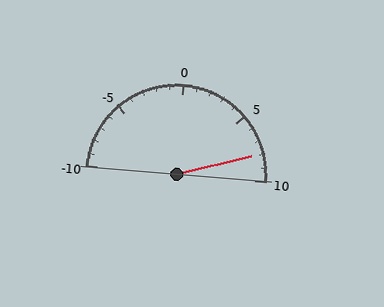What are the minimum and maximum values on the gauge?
The gauge ranges from -10 to 10.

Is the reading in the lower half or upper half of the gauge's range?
The reading is in the upper half of the range (-10 to 10).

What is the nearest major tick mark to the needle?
The nearest major tick mark is 10.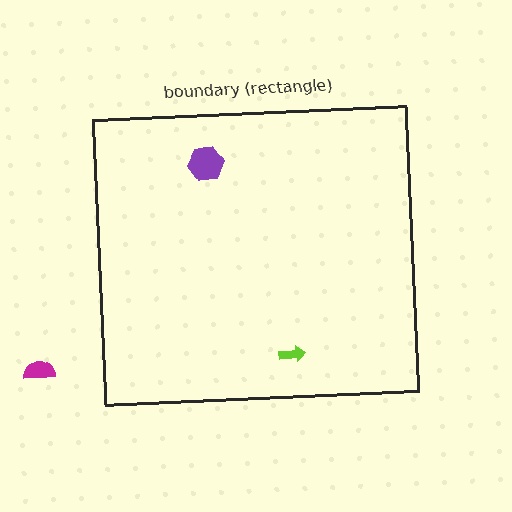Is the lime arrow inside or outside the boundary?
Inside.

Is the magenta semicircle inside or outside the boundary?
Outside.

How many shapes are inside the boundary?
2 inside, 1 outside.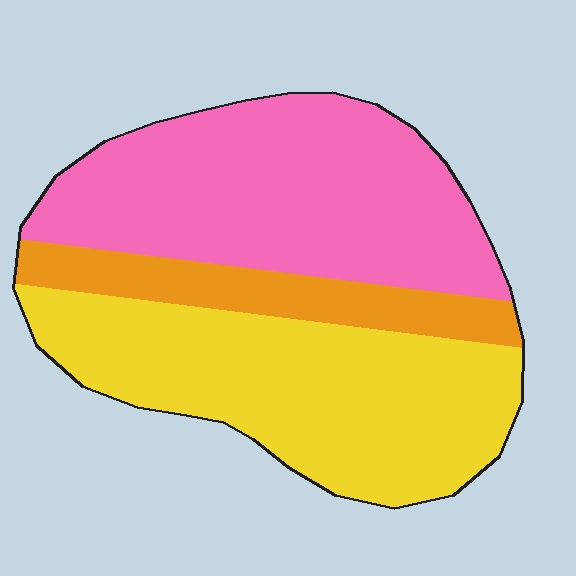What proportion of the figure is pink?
Pink takes up about two fifths (2/5) of the figure.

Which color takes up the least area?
Orange, at roughly 15%.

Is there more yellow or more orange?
Yellow.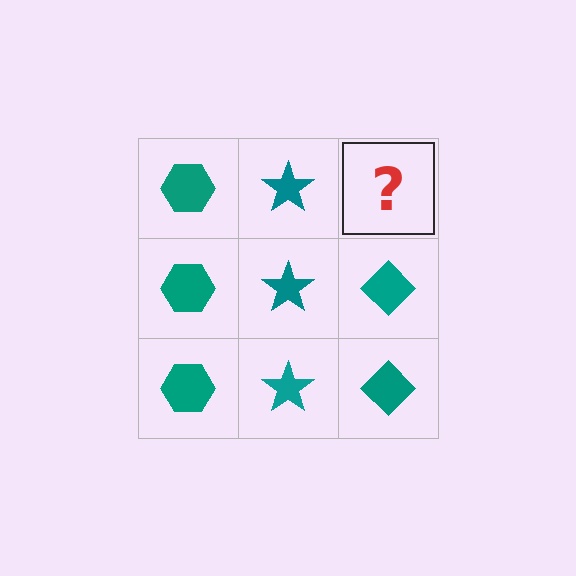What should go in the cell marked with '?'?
The missing cell should contain a teal diamond.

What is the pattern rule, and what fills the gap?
The rule is that each column has a consistent shape. The gap should be filled with a teal diamond.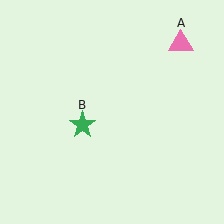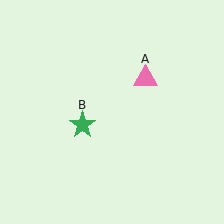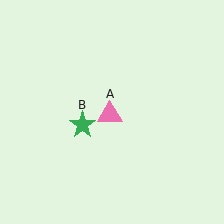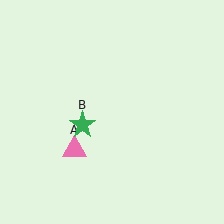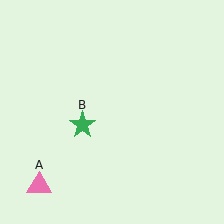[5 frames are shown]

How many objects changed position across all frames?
1 object changed position: pink triangle (object A).